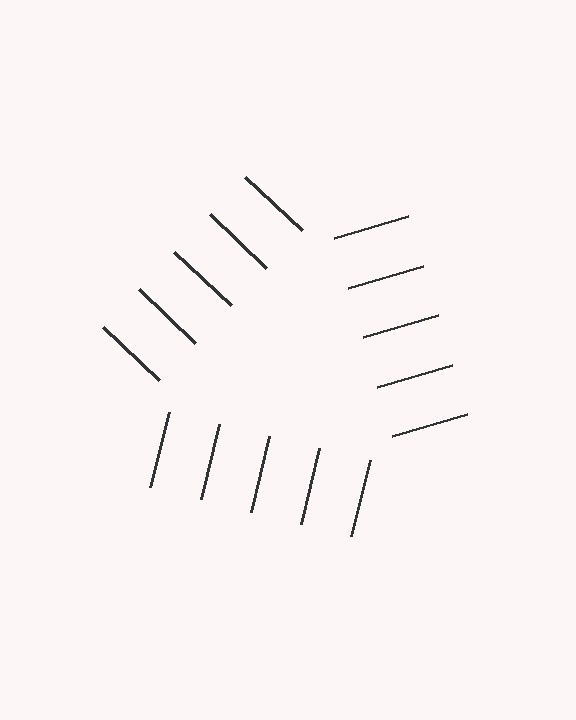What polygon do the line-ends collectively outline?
An illusory triangle — the line segments terminate on its edges but no continuous stroke is drawn.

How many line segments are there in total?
15 — 5 along each of the 3 edges.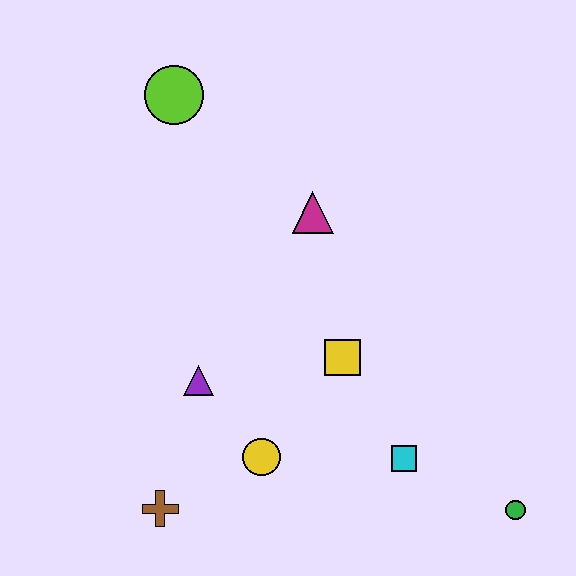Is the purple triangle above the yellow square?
No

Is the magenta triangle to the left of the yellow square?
Yes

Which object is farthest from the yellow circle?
The lime circle is farthest from the yellow circle.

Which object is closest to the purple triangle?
The yellow circle is closest to the purple triangle.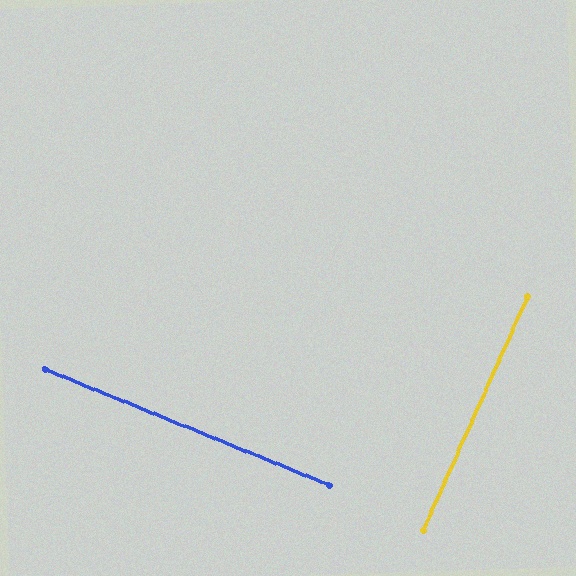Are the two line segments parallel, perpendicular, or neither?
Perpendicular — they meet at approximately 88°.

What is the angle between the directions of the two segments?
Approximately 88 degrees.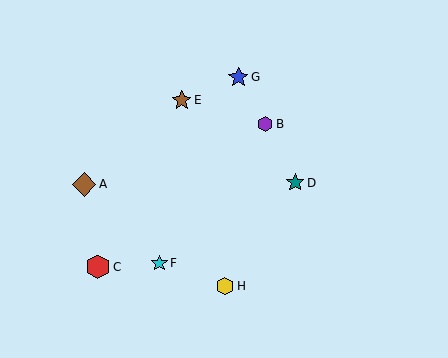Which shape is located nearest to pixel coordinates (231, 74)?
The blue star (labeled G) at (238, 77) is nearest to that location.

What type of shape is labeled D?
Shape D is a teal star.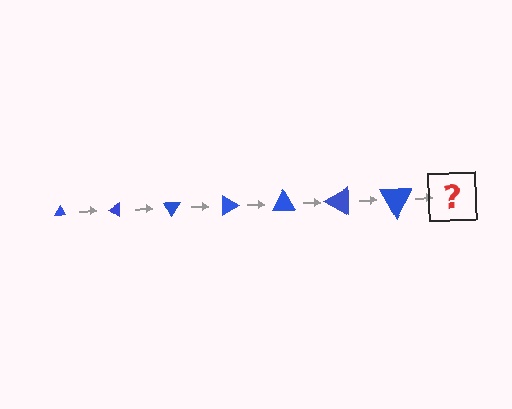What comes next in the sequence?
The next element should be a triangle, larger than the previous one and rotated 210 degrees from the start.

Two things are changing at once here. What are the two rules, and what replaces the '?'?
The two rules are that the triangle grows larger each step and it rotates 30 degrees each step. The '?' should be a triangle, larger than the previous one and rotated 210 degrees from the start.